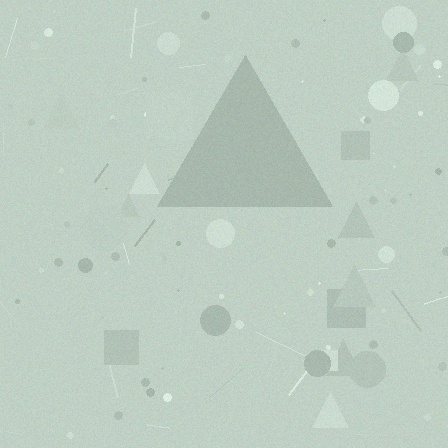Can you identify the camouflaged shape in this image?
The camouflaged shape is a triangle.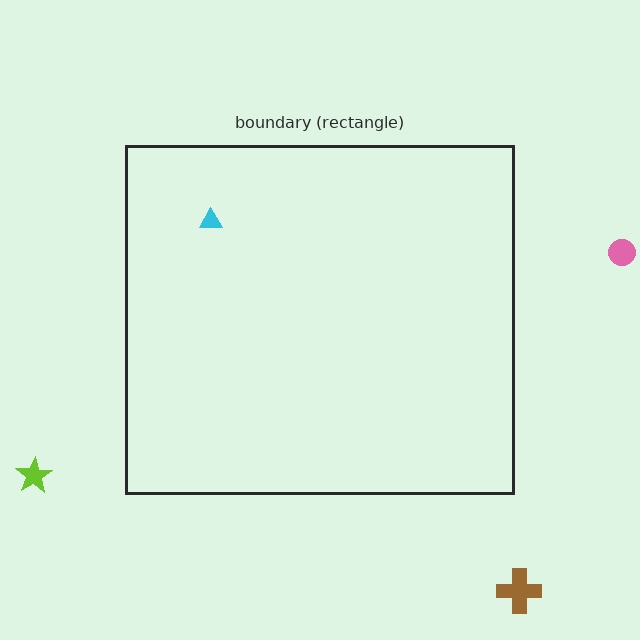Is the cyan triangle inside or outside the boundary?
Inside.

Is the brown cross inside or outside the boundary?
Outside.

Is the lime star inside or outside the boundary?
Outside.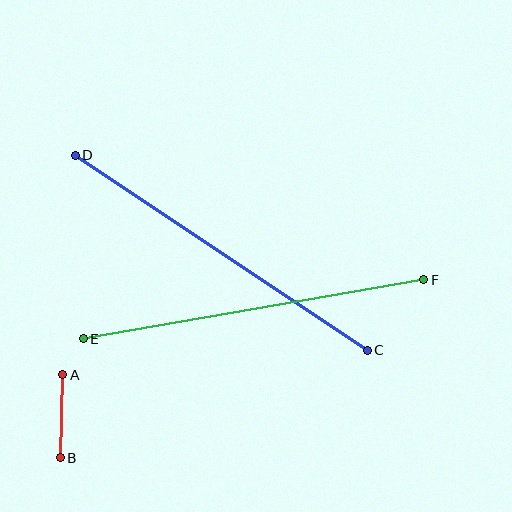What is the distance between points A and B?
The distance is approximately 83 pixels.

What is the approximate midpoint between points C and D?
The midpoint is at approximately (221, 253) pixels.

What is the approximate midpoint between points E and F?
The midpoint is at approximately (254, 309) pixels.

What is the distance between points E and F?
The distance is approximately 345 pixels.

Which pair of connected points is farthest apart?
Points C and D are farthest apart.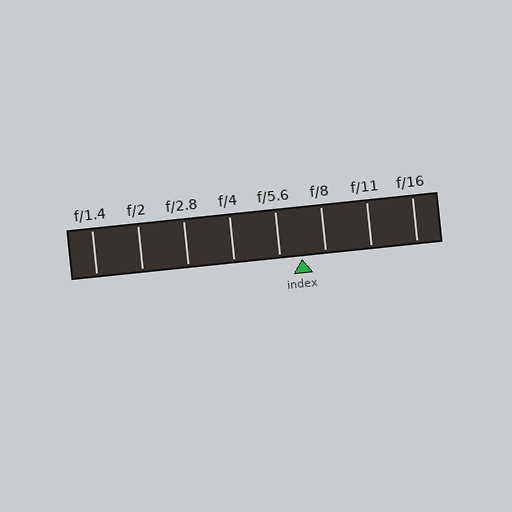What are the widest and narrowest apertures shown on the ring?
The widest aperture shown is f/1.4 and the narrowest is f/16.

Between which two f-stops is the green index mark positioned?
The index mark is between f/5.6 and f/8.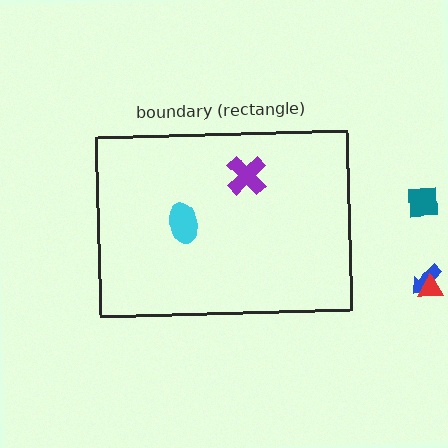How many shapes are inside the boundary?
2 inside, 3 outside.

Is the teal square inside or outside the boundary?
Outside.